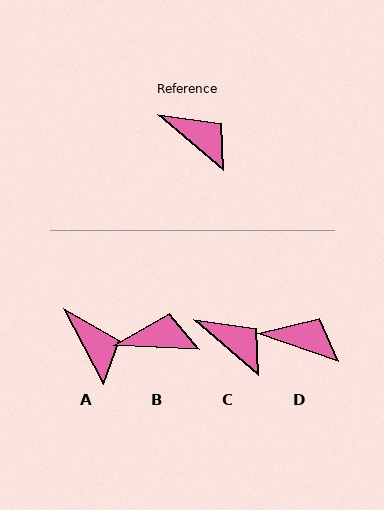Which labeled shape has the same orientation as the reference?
C.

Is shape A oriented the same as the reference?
No, it is off by about 22 degrees.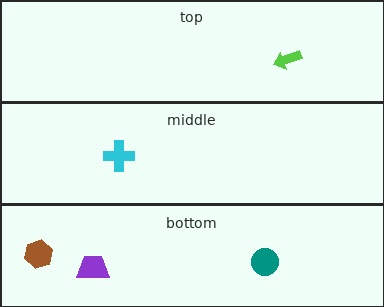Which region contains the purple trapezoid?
The bottom region.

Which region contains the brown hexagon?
The bottom region.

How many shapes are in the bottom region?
3.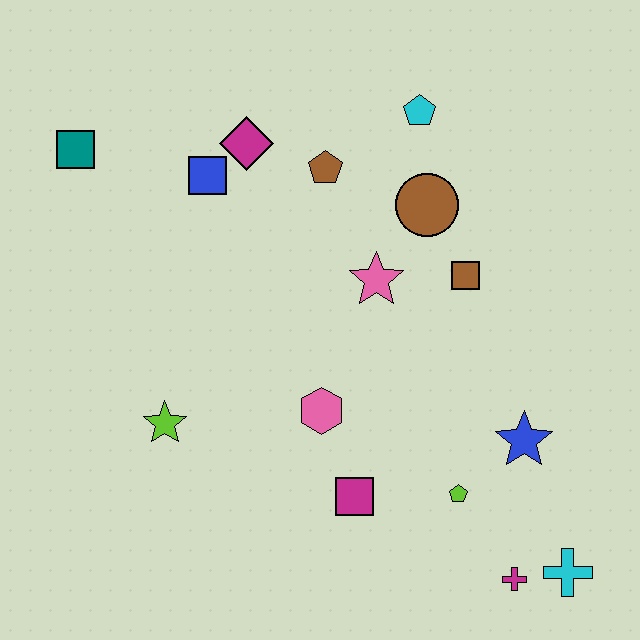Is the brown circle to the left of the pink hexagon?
No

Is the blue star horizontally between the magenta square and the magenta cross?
No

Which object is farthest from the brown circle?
The cyan cross is farthest from the brown circle.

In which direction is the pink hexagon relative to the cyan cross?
The pink hexagon is to the left of the cyan cross.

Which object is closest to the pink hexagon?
The magenta square is closest to the pink hexagon.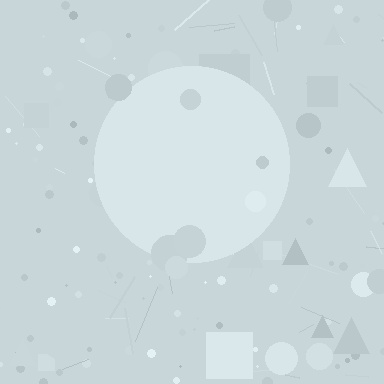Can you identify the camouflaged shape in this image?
The camouflaged shape is a circle.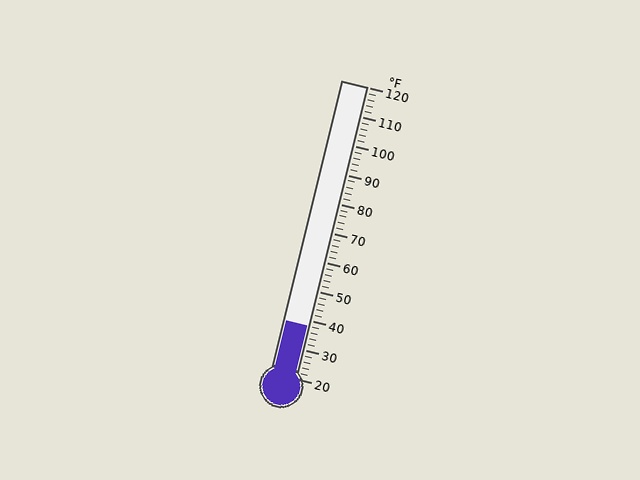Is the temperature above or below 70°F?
The temperature is below 70°F.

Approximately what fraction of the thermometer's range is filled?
The thermometer is filled to approximately 20% of its range.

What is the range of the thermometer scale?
The thermometer scale ranges from 20°F to 120°F.